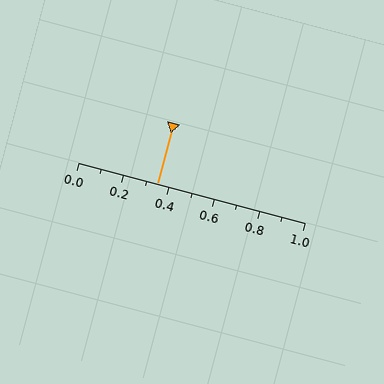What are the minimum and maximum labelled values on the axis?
The axis runs from 0.0 to 1.0.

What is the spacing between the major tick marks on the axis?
The major ticks are spaced 0.2 apart.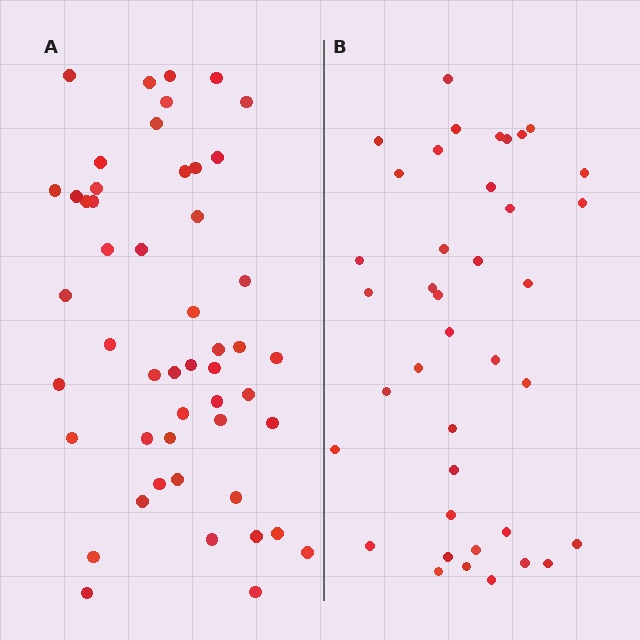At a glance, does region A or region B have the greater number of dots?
Region A (the left region) has more dots.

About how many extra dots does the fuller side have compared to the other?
Region A has roughly 12 or so more dots than region B.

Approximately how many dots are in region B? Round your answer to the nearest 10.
About 40 dots. (The exact count is 39, which rounds to 40.)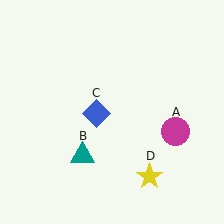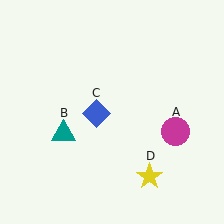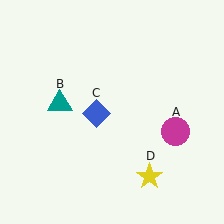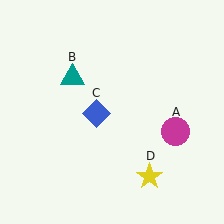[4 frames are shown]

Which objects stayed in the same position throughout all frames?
Magenta circle (object A) and blue diamond (object C) and yellow star (object D) remained stationary.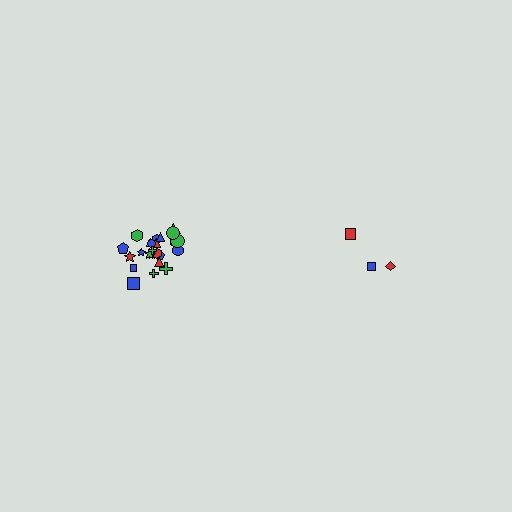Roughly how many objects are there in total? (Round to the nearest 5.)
Roughly 30 objects in total.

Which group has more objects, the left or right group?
The left group.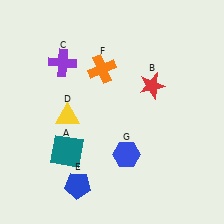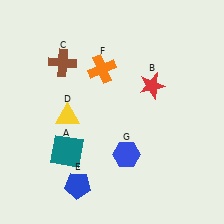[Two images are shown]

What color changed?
The cross (C) changed from purple in Image 1 to brown in Image 2.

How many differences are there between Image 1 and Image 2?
There is 1 difference between the two images.